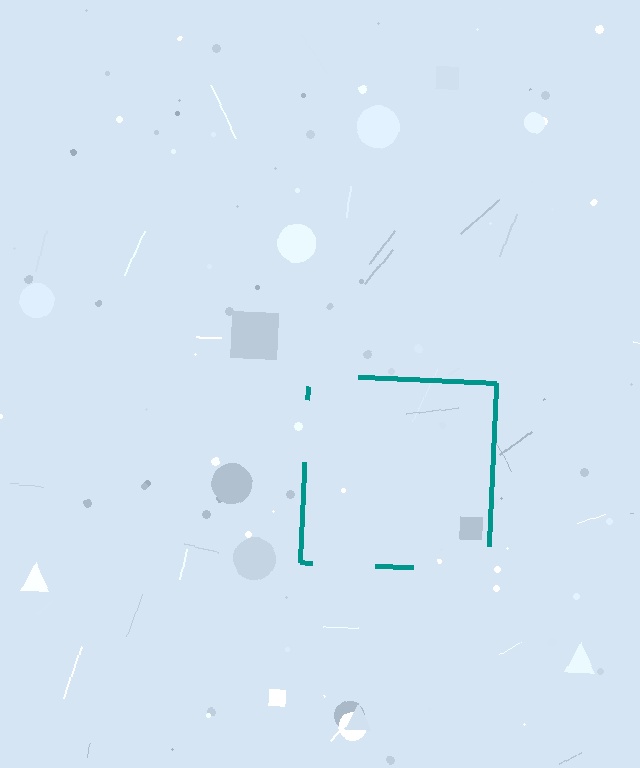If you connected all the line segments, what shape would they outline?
They would outline a square.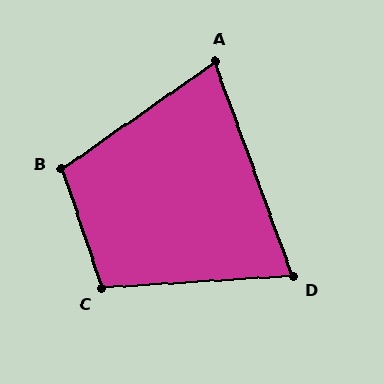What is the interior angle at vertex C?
Approximately 105 degrees (obtuse).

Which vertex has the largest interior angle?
B, at approximately 107 degrees.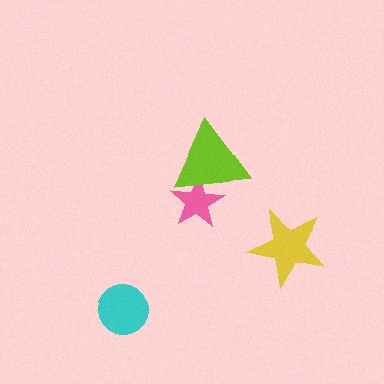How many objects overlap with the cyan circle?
0 objects overlap with the cyan circle.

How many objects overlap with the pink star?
1 object overlaps with the pink star.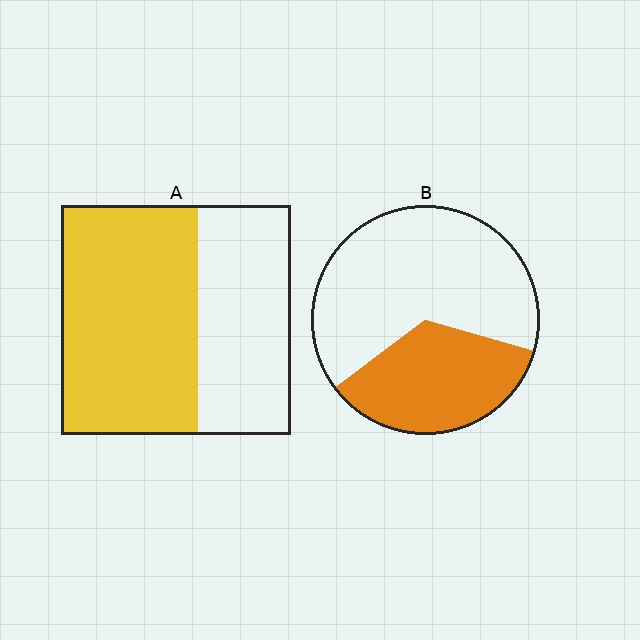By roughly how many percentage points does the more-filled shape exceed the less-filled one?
By roughly 25 percentage points (A over B).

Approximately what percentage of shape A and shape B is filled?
A is approximately 60% and B is approximately 35%.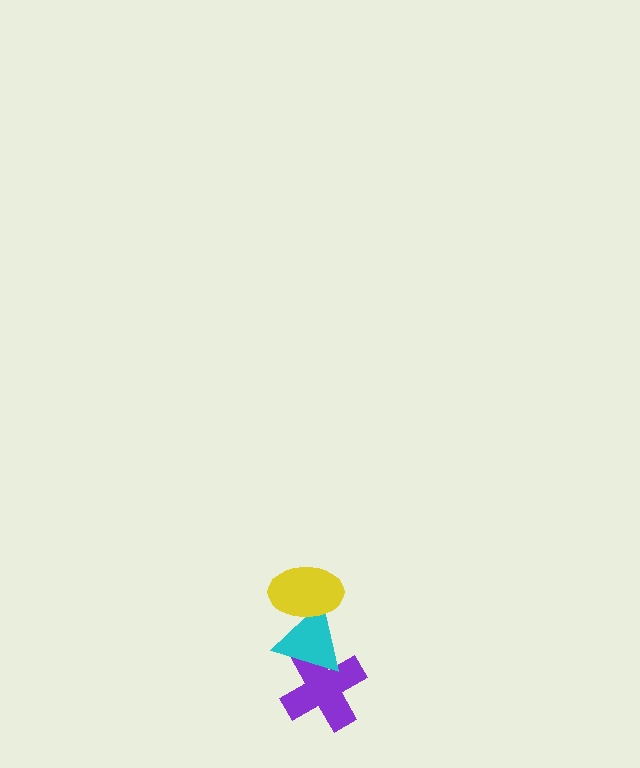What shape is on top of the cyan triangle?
The yellow ellipse is on top of the cyan triangle.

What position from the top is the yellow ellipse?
The yellow ellipse is 1st from the top.